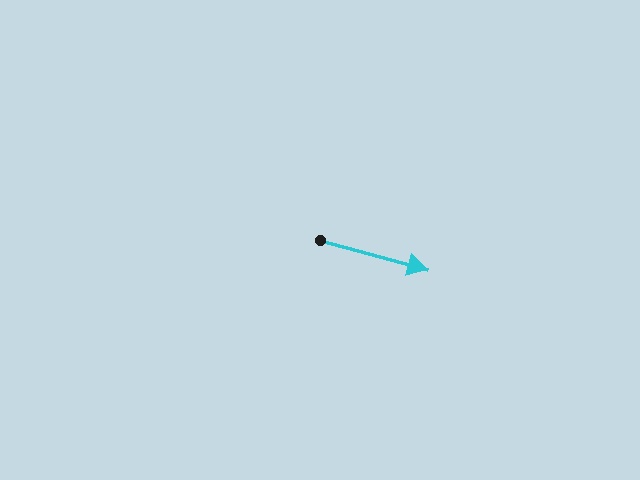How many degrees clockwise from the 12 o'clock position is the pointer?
Approximately 105 degrees.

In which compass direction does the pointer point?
East.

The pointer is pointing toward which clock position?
Roughly 4 o'clock.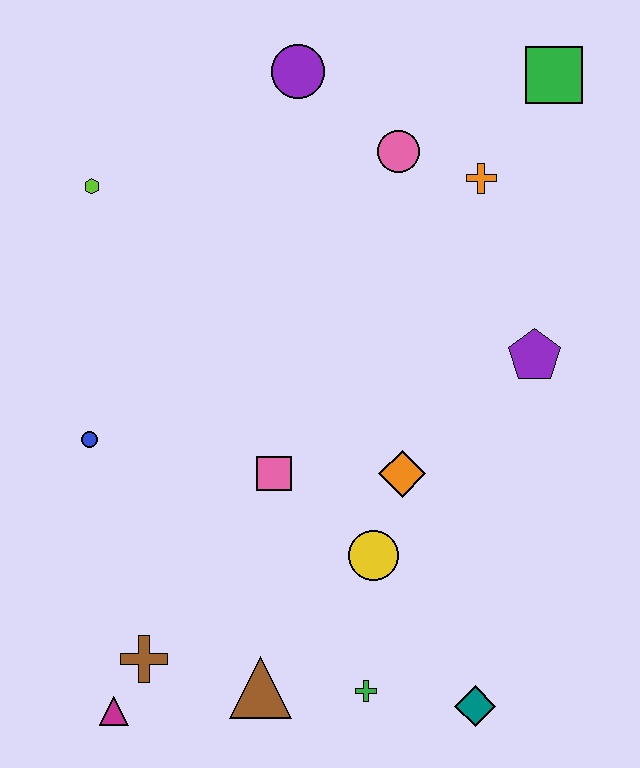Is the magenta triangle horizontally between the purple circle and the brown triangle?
No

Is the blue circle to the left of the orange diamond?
Yes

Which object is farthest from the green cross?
The green square is farthest from the green cross.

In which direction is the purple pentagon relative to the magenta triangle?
The purple pentagon is to the right of the magenta triangle.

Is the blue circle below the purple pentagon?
Yes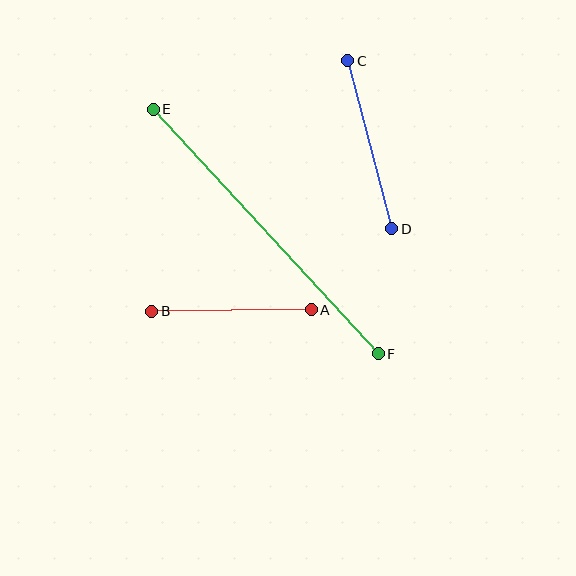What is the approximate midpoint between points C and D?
The midpoint is at approximately (370, 145) pixels.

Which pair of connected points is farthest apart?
Points E and F are farthest apart.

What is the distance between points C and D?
The distance is approximately 174 pixels.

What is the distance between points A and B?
The distance is approximately 159 pixels.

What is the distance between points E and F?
The distance is approximately 332 pixels.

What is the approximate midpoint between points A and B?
The midpoint is at approximately (232, 310) pixels.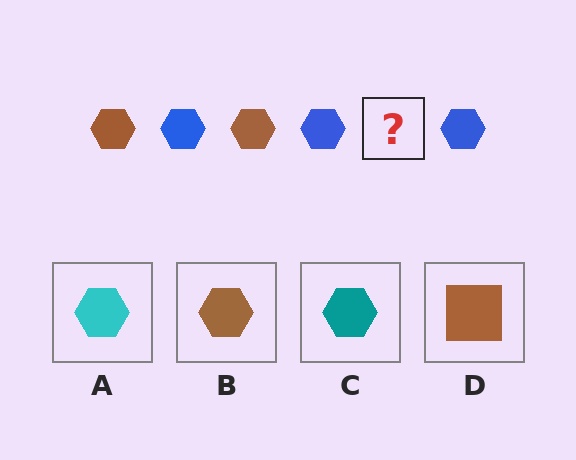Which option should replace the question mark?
Option B.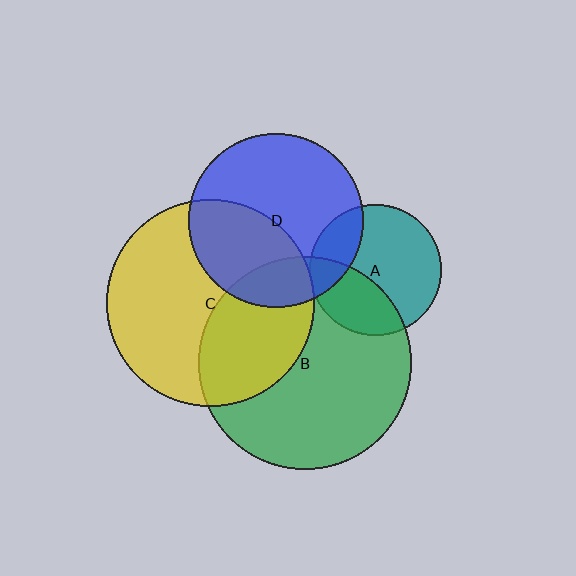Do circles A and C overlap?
Yes.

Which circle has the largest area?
Circle B (green).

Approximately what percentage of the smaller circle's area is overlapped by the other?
Approximately 5%.